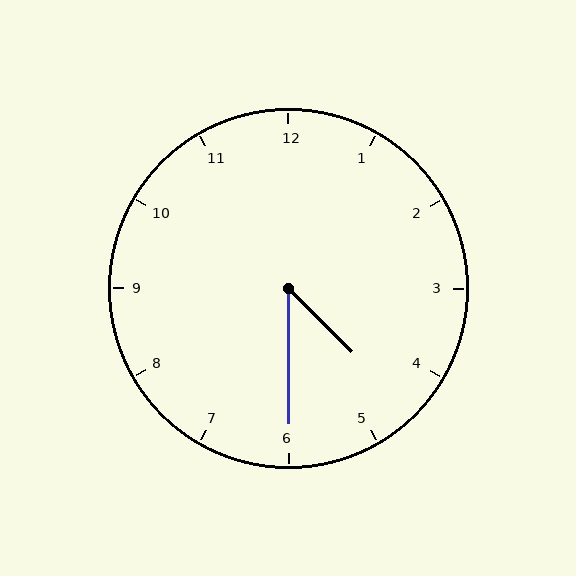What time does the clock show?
4:30.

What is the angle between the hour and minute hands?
Approximately 45 degrees.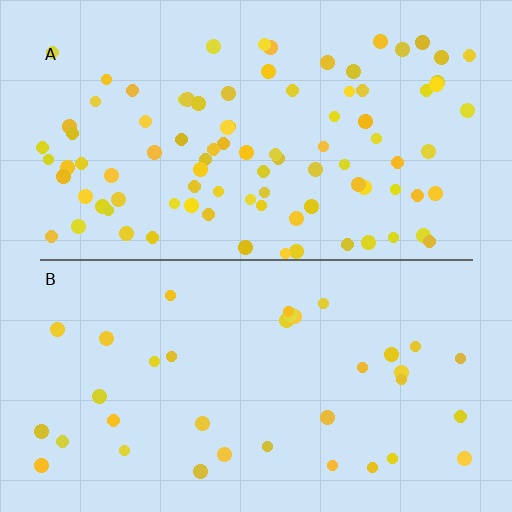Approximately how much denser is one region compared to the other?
Approximately 2.6× — region A over region B.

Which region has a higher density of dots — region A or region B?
A (the top).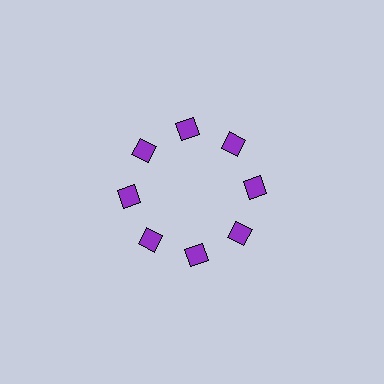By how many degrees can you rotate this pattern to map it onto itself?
The pattern maps onto itself every 45 degrees of rotation.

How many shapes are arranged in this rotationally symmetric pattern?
There are 8 shapes, arranged in 8 groups of 1.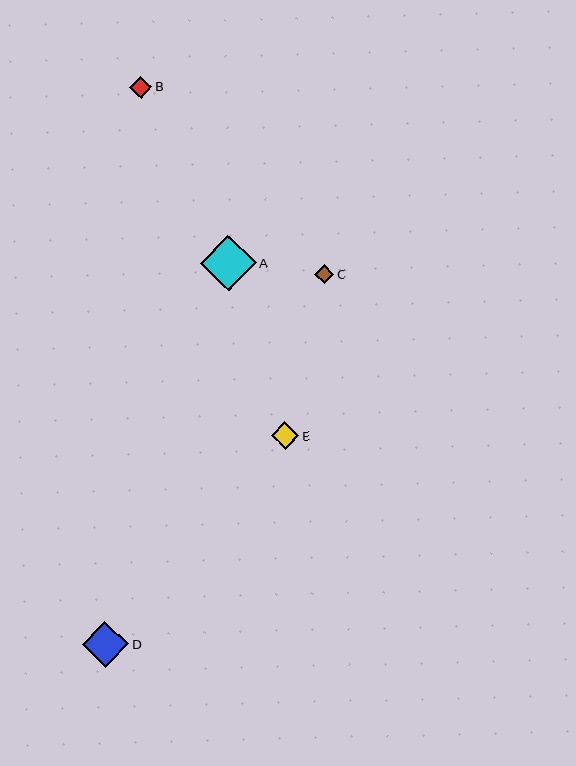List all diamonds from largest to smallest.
From largest to smallest: A, D, E, B, C.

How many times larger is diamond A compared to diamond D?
Diamond A is approximately 1.2 times the size of diamond D.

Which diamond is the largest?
Diamond A is the largest with a size of approximately 56 pixels.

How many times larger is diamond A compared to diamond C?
Diamond A is approximately 3.0 times the size of diamond C.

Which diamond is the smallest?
Diamond C is the smallest with a size of approximately 19 pixels.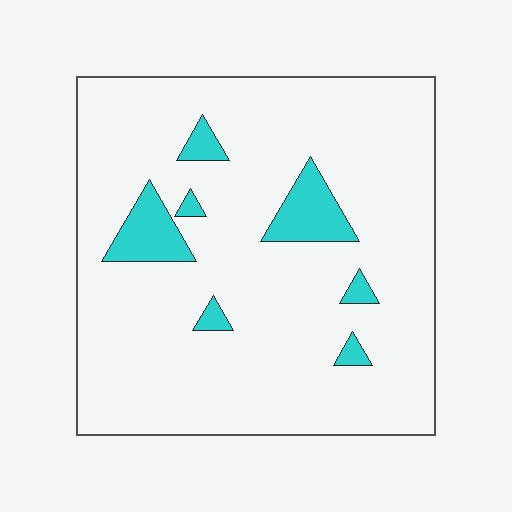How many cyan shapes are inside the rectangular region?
7.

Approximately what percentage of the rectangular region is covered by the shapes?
Approximately 10%.